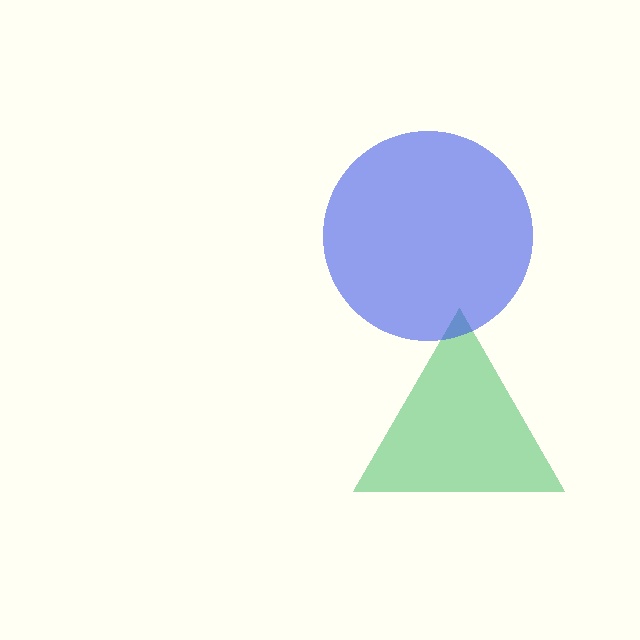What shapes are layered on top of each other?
The layered shapes are: a green triangle, a blue circle.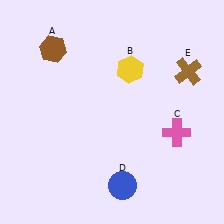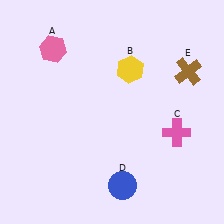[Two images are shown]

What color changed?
The hexagon (A) changed from brown in Image 1 to pink in Image 2.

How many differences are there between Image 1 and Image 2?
There is 1 difference between the two images.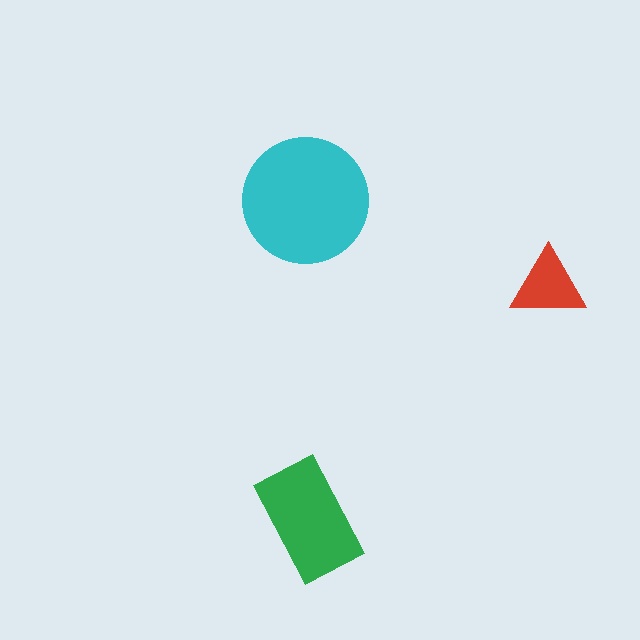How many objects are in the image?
There are 3 objects in the image.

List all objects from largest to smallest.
The cyan circle, the green rectangle, the red triangle.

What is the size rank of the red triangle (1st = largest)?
3rd.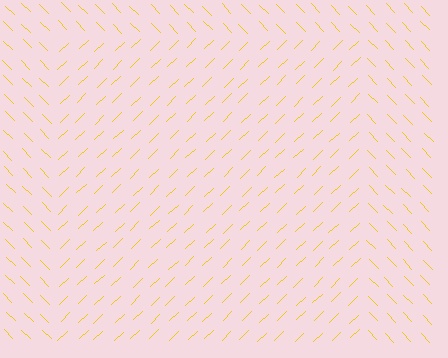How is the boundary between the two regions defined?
The boundary is defined purely by a change in line orientation (approximately 89 degrees difference). All lines are the same color and thickness.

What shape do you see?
I see a rectangle.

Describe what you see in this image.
The image is filled with small yellow line segments. A rectangle region in the image has lines oriented differently from the surrounding lines, creating a visible texture boundary.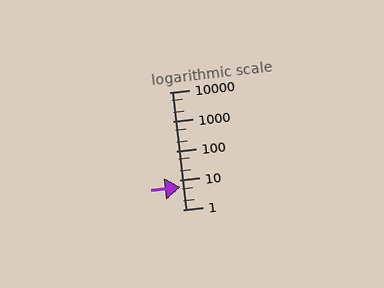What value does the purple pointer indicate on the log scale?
The pointer indicates approximately 5.7.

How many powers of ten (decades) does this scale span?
The scale spans 4 decades, from 1 to 10000.